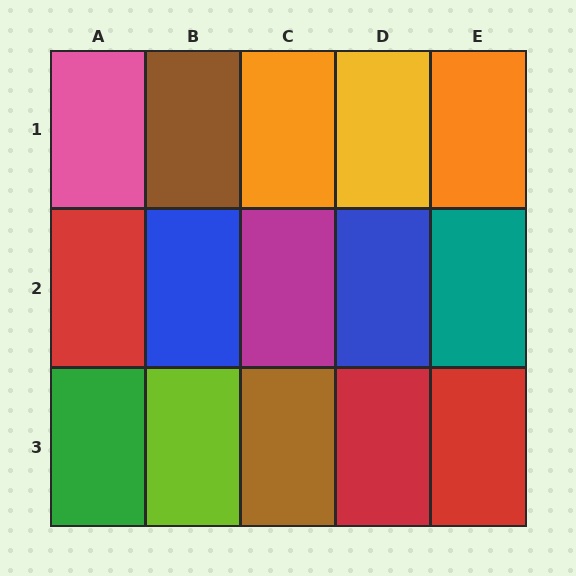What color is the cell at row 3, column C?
Brown.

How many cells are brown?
2 cells are brown.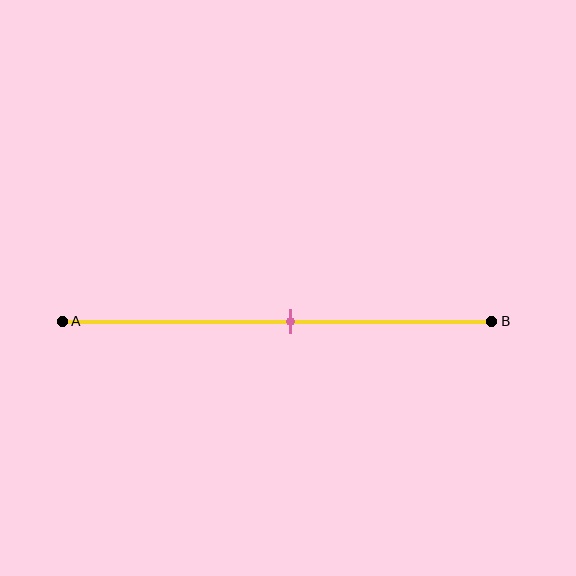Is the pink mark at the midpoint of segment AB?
No, the mark is at about 55% from A, not at the 50% midpoint.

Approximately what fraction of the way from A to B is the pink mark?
The pink mark is approximately 55% of the way from A to B.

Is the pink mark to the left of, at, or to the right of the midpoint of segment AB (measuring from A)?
The pink mark is to the right of the midpoint of segment AB.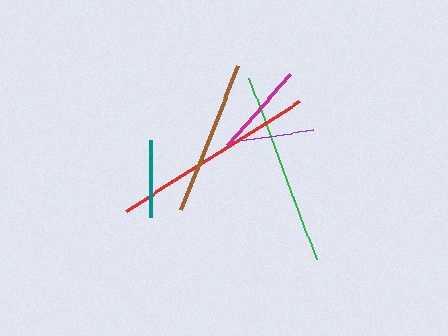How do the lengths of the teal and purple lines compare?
The teal and purple lines are approximately the same length.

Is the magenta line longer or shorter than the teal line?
The magenta line is longer than the teal line.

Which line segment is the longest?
The red line is the longest at approximately 205 pixels.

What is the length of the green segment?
The green segment is approximately 194 pixels long.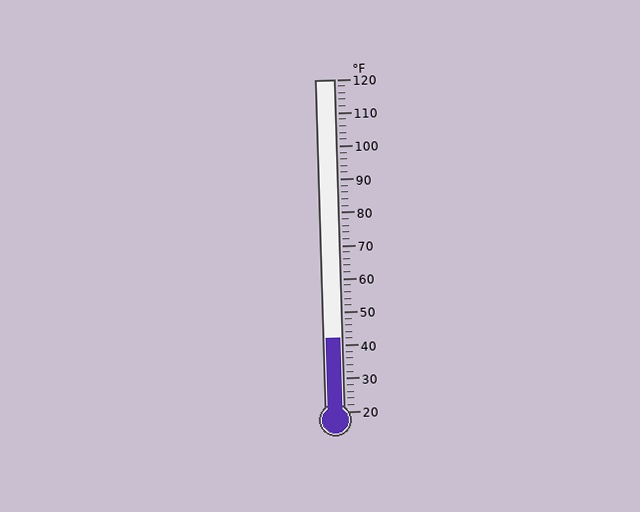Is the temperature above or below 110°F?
The temperature is below 110°F.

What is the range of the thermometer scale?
The thermometer scale ranges from 20°F to 120°F.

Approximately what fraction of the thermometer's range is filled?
The thermometer is filled to approximately 20% of its range.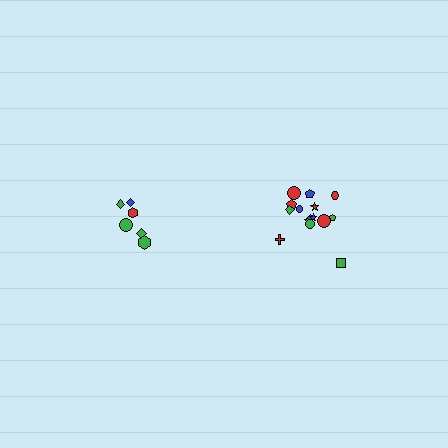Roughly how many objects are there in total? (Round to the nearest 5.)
Roughly 20 objects in total.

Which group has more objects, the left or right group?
The right group.